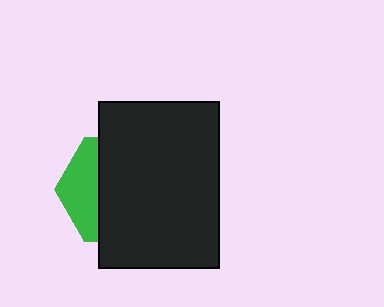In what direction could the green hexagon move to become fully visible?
The green hexagon could move left. That would shift it out from behind the black rectangle entirely.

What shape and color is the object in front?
The object in front is a black rectangle.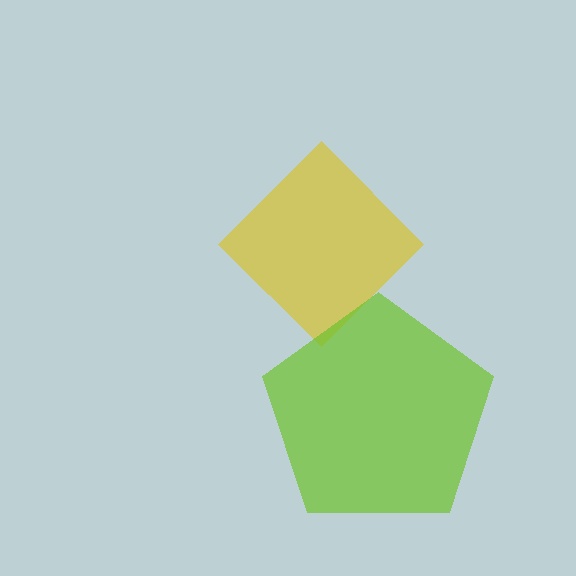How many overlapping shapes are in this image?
There are 2 overlapping shapes in the image.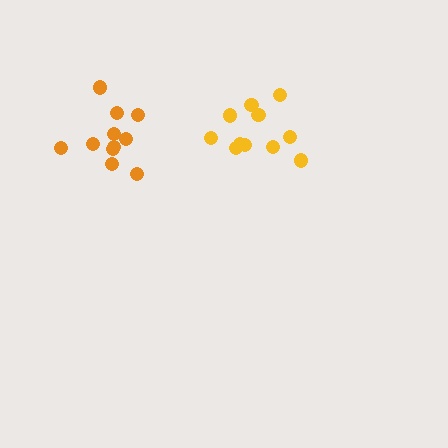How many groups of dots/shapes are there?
There are 2 groups.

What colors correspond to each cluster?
The clusters are colored: orange, yellow.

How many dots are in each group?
Group 1: 11 dots, Group 2: 11 dots (22 total).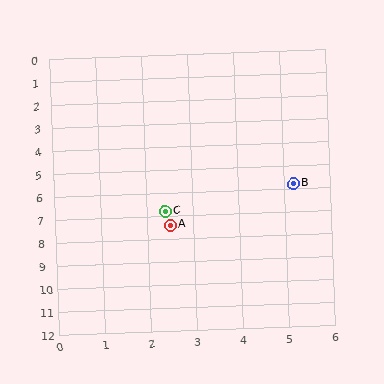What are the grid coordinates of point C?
Point C is at approximately (2.4, 6.8).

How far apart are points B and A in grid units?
Points B and A are about 3.1 grid units apart.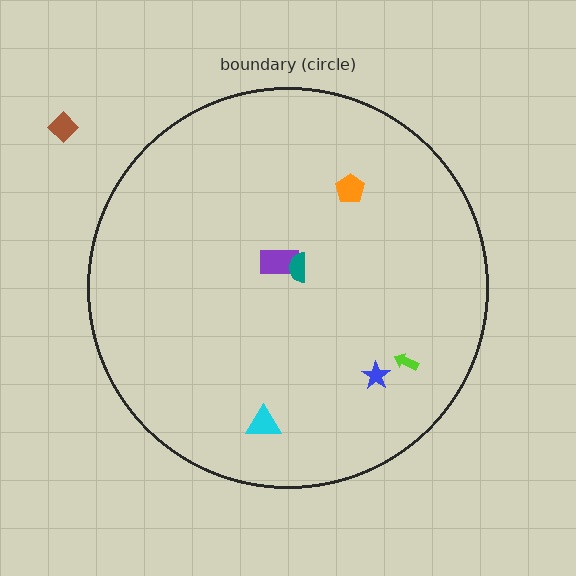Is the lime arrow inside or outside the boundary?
Inside.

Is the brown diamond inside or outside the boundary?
Outside.